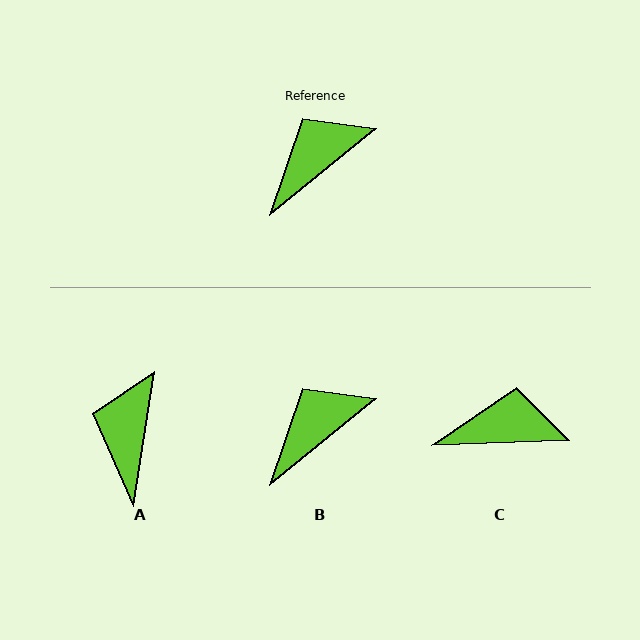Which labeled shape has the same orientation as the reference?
B.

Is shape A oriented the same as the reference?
No, it is off by about 42 degrees.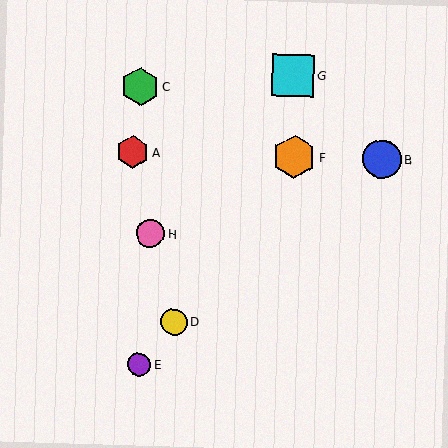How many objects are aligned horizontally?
3 objects (A, B, F) are aligned horizontally.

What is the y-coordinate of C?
Object C is at y≈87.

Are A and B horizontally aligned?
Yes, both are at y≈152.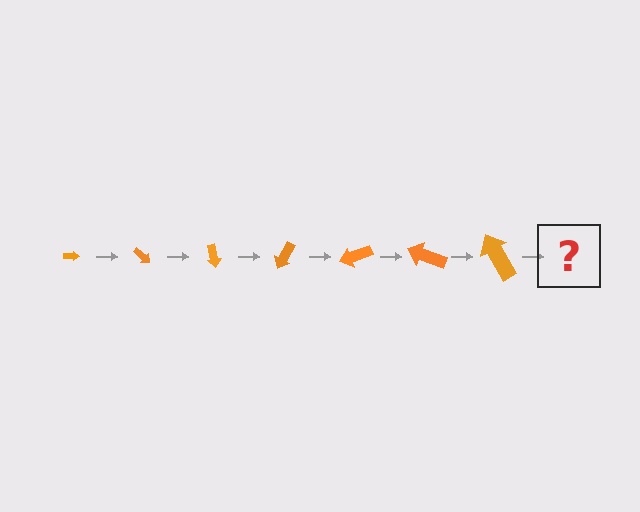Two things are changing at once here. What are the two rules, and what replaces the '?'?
The two rules are that the arrow grows larger each step and it rotates 40 degrees each step. The '?' should be an arrow, larger than the previous one and rotated 280 degrees from the start.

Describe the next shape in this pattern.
It should be an arrow, larger than the previous one and rotated 280 degrees from the start.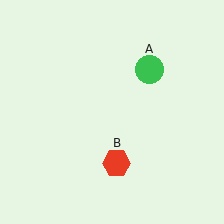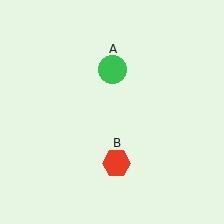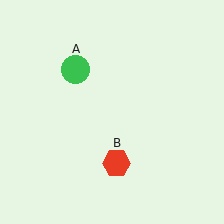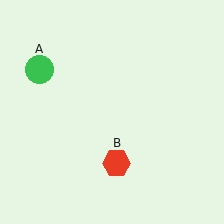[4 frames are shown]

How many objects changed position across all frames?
1 object changed position: green circle (object A).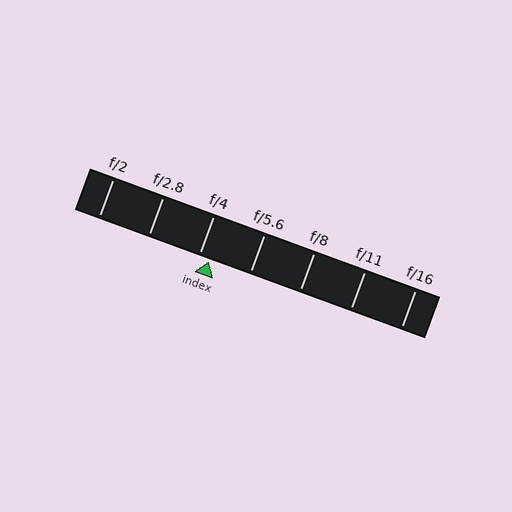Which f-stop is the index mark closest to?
The index mark is closest to f/4.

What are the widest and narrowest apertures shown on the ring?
The widest aperture shown is f/2 and the narrowest is f/16.